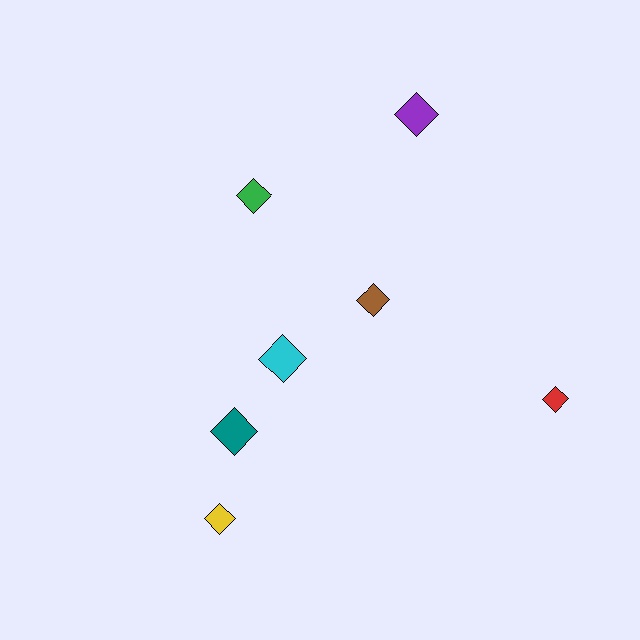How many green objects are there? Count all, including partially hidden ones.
There is 1 green object.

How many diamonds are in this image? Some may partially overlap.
There are 7 diamonds.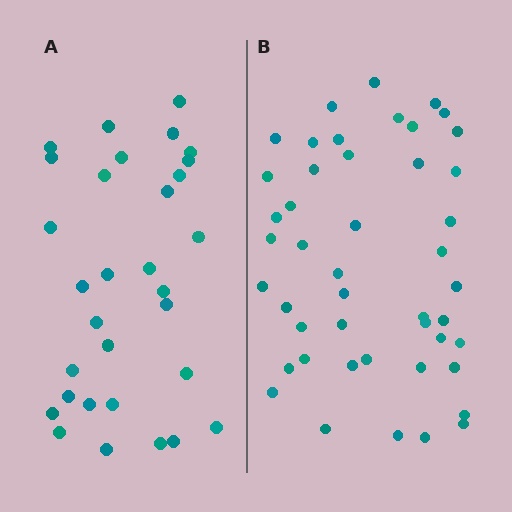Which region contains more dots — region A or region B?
Region B (the right region) has more dots.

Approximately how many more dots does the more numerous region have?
Region B has approximately 15 more dots than region A.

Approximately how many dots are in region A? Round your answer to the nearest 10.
About 30 dots. (The exact count is 31, which rounds to 30.)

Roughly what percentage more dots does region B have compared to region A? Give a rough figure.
About 50% more.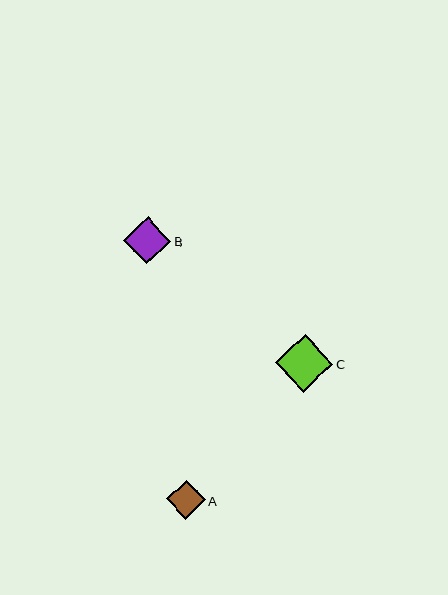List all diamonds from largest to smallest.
From largest to smallest: C, B, A.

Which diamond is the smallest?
Diamond A is the smallest with a size of approximately 39 pixels.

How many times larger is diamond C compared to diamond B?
Diamond C is approximately 1.2 times the size of diamond B.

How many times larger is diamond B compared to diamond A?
Diamond B is approximately 1.2 times the size of diamond A.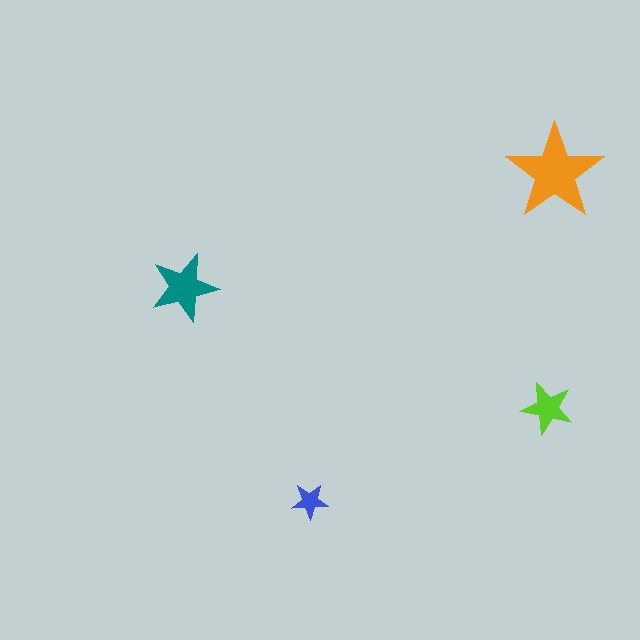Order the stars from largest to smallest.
the orange one, the teal one, the lime one, the blue one.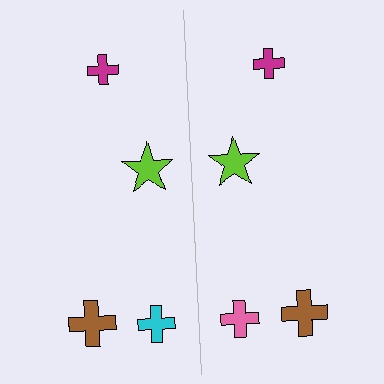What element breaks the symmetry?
The pink cross on the right side breaks the symmetry — its mirror counterpart is cyan.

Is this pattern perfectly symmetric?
No, the pattern is not perfectly symmetric. The pink cross on the right side breaks the symmetry — its mirror counterpart is cyan.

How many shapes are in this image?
There are 8 shapes in this image.